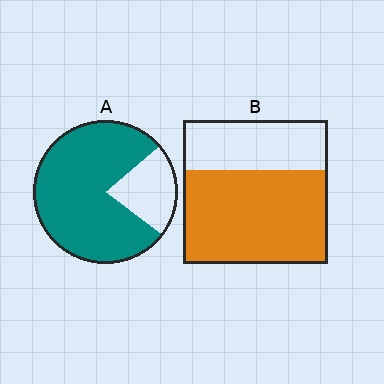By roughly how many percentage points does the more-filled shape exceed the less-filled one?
By roughly 15 percentage points (A over B).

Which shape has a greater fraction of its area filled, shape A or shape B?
Shape A.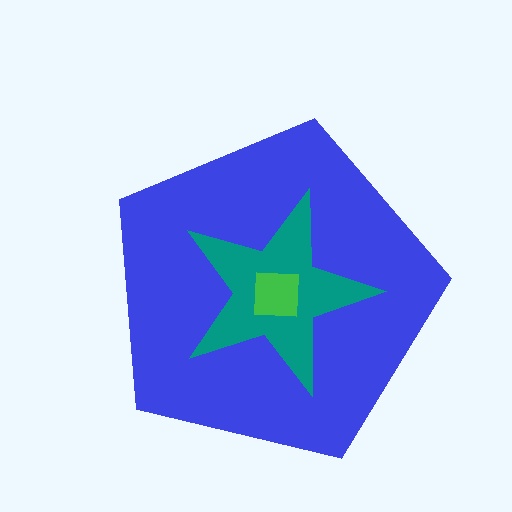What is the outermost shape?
The blue pentagon.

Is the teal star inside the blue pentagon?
Yes.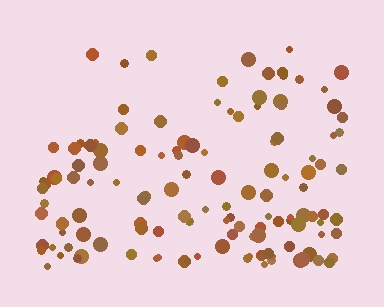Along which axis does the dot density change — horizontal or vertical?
Vertical.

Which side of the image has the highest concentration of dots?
The bottom.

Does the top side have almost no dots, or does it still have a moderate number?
Still a moderate number, just noticeably fewer than the bottom.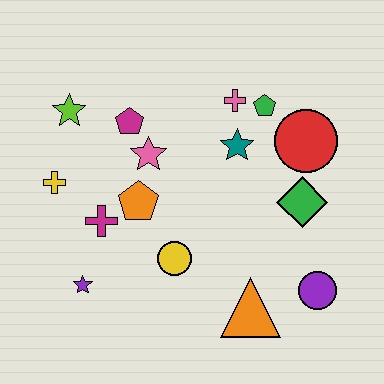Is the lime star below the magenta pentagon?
No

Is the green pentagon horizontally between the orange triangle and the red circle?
Yes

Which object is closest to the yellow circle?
The orange pentagon is closest to the yellow circle.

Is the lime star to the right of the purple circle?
No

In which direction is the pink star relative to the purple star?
The pink star is above the purple star.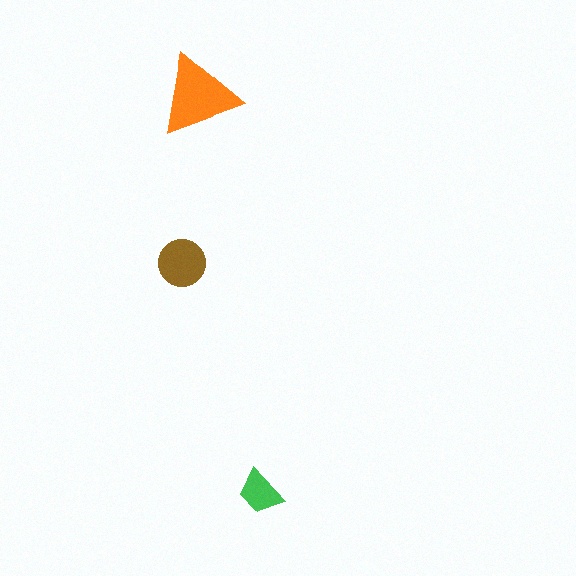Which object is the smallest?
The green trapezoid.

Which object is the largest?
The orange triangle.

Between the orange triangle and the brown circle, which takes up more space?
The orange triangle.